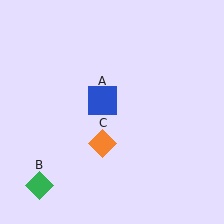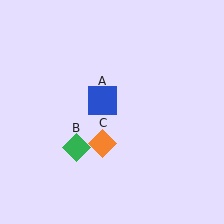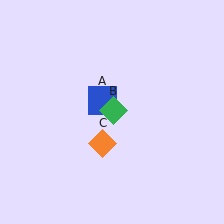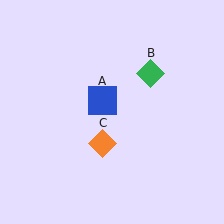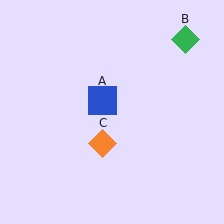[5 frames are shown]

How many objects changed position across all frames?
1 object changed position: green diamond (object B).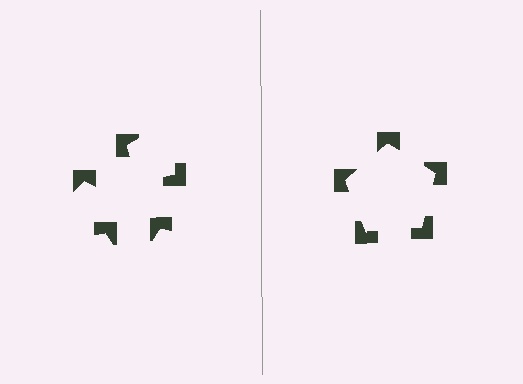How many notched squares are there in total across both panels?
10 — 5 on each side.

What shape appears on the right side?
An illusory pentagon.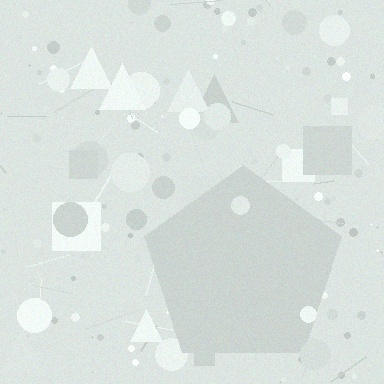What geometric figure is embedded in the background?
A pentagon is embedded in the background.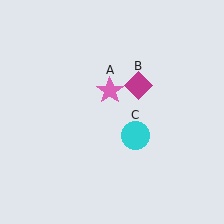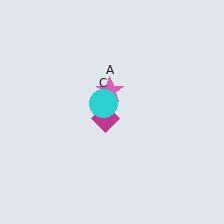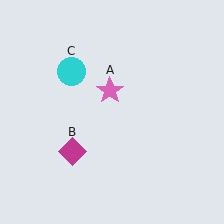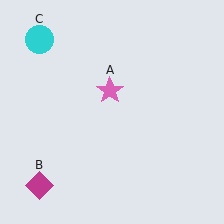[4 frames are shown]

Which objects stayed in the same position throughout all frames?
Pink star (object A) remained stationary.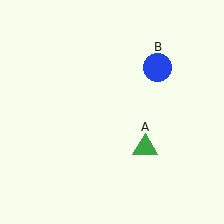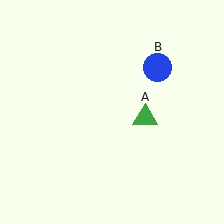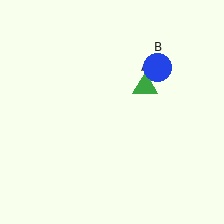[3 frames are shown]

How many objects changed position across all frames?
1 object changed position: green triangle (object A).